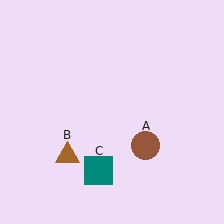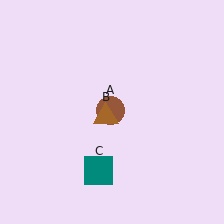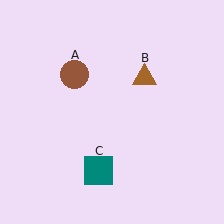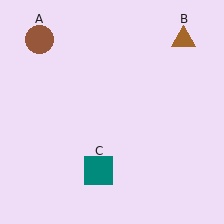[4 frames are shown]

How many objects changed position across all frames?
2 objects changed position: brown circle (object A), brown triangle (object B).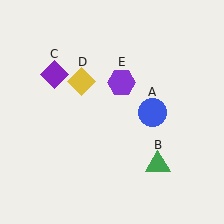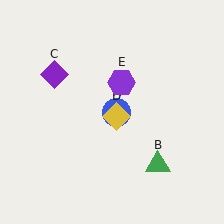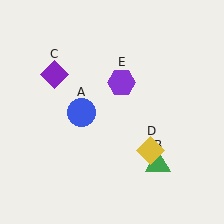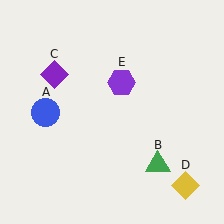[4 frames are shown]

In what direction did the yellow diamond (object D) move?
The yellow diamond (object D) moved down and to the right.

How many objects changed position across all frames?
2 objects changed position: blue circle (object A), yellow diamond (object D).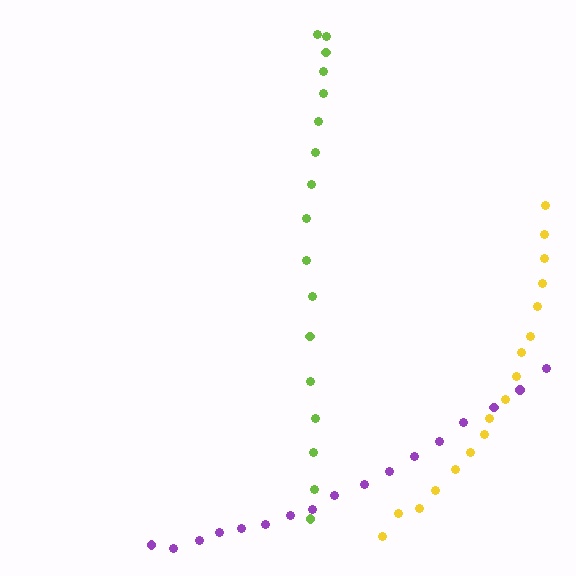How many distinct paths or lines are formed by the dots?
There are 3 distinct paths.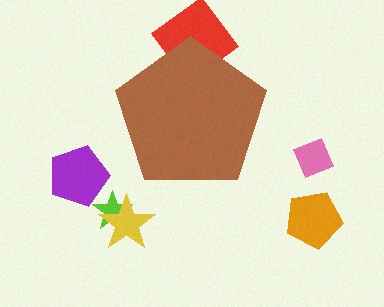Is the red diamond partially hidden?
Yes, the red diamond is partially hidden behind the brown pentagon.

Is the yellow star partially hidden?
No, the yellow star is fully visible.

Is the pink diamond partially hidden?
No, the pink diamond is fully visible.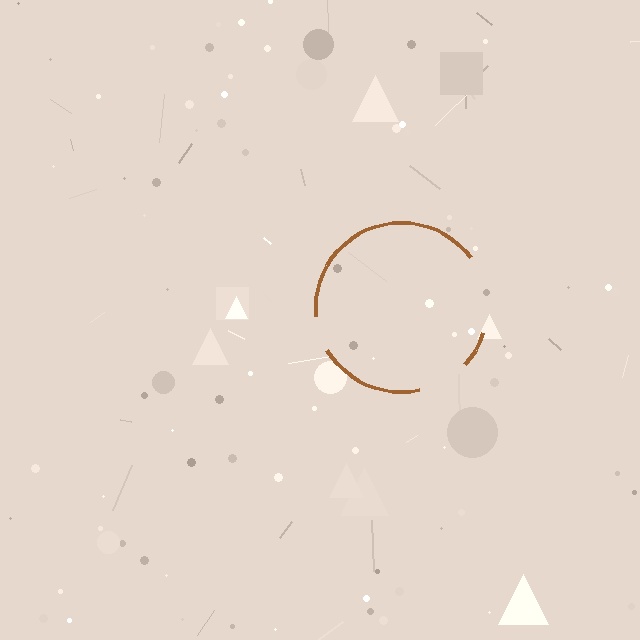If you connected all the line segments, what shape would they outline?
They would outline a circle.